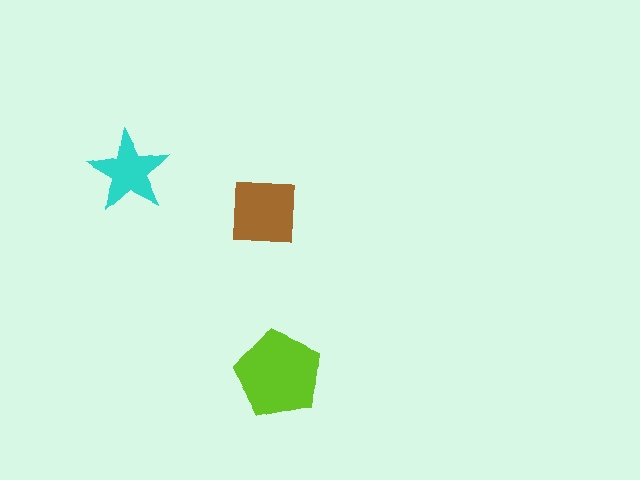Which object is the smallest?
The cyan star.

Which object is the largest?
The lime pentagon.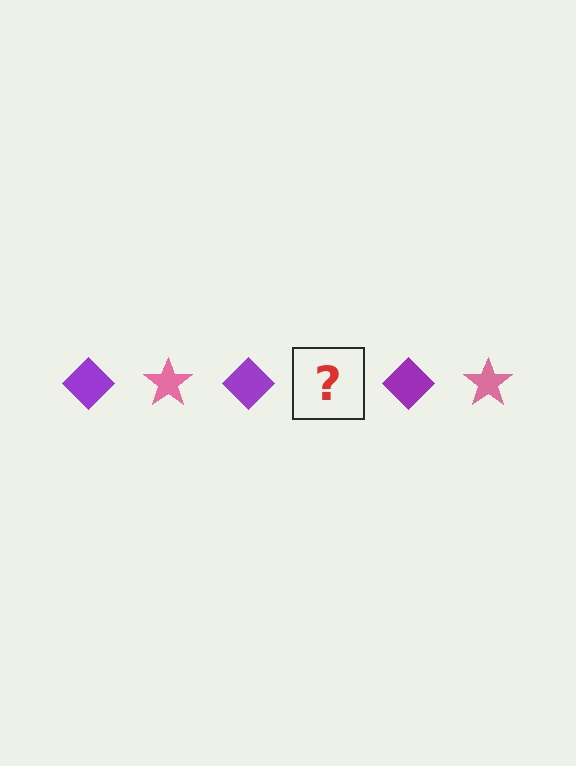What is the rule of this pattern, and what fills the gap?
The rule is that the pattern alternates between purple diamond and pink star. The gap should be filled with a pink star.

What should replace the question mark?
The question mark should be replaced with a pink star.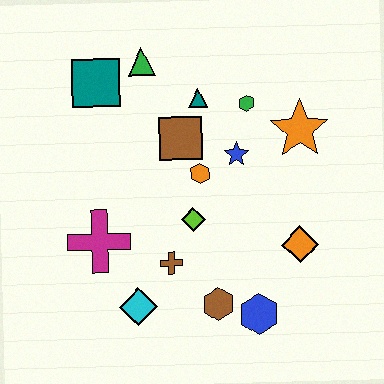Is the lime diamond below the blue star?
Yes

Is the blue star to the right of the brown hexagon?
Yes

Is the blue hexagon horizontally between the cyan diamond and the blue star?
No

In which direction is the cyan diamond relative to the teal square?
The cyan diamond is below the teal square.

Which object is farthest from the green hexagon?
The cyan diamond is farthest from the green hexagon.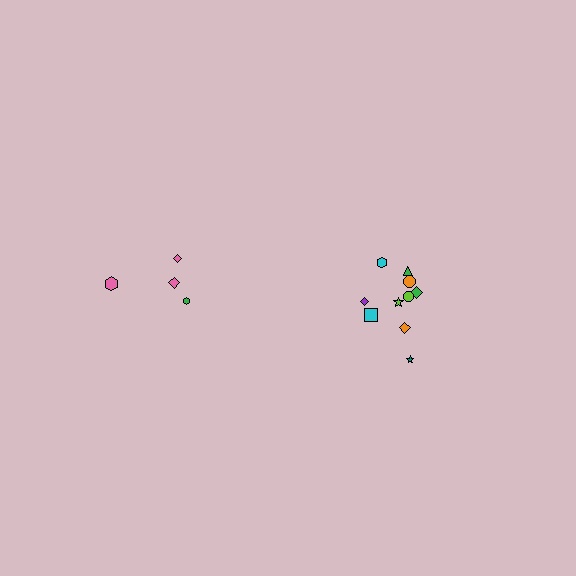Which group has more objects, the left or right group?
The right group.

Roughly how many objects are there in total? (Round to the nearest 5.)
Roughly 15 objects in total.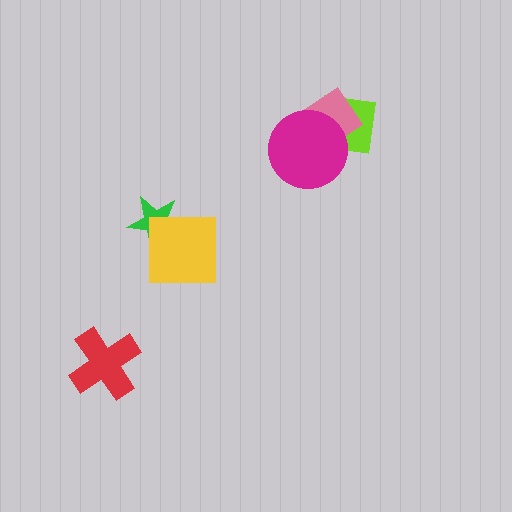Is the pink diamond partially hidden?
Yes, it is partially covered by another shape.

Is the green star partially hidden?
Yes, it is partially covered by another shape.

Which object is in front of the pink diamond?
The magenta circle is in front of the pink diamond.